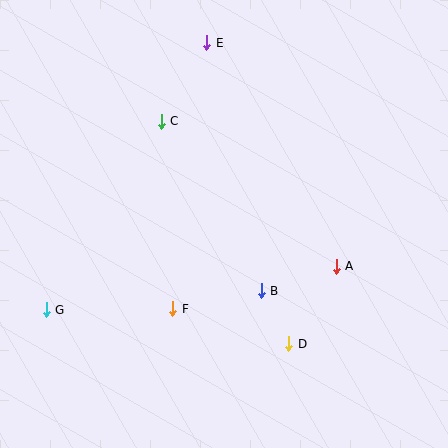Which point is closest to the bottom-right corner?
Point D is closest to the bottom-right corner.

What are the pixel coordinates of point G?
Point G is at (46, 310).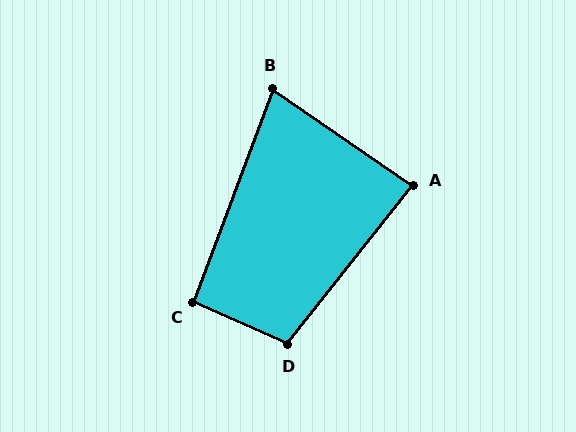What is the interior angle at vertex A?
Approximately 87 degrees (approximately right).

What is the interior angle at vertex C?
Approximately 93 degrees (approximately right).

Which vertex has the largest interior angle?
D, at approximately 104 degrees.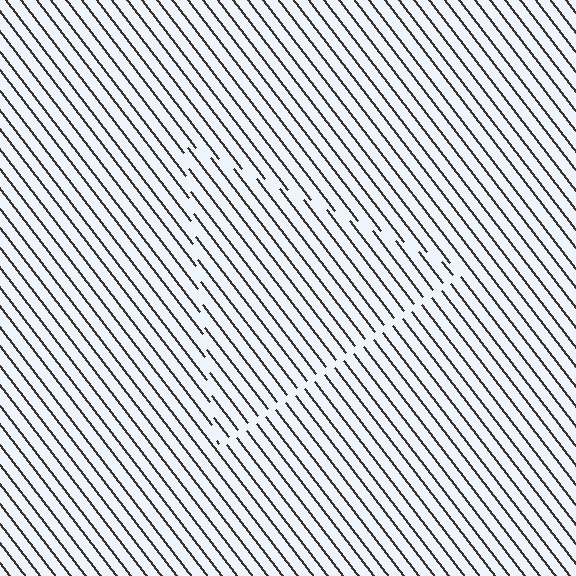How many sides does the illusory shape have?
3 sides — the line-ends trace a triangle.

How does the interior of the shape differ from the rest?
The interior of the shape contains the same grating, shifted by half a period — the contour is defined by the phase discontinuity where line-ends from the inner and outer gratings abut.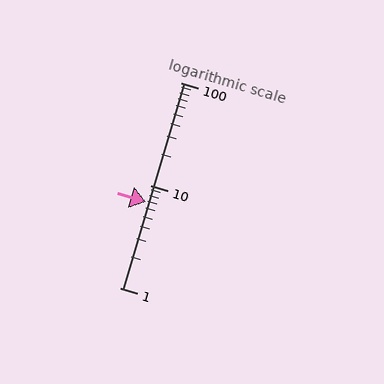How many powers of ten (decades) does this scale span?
The scale spans 2 decades, from 1 to 100.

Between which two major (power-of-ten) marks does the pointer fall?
The pointer is between 1 and 10.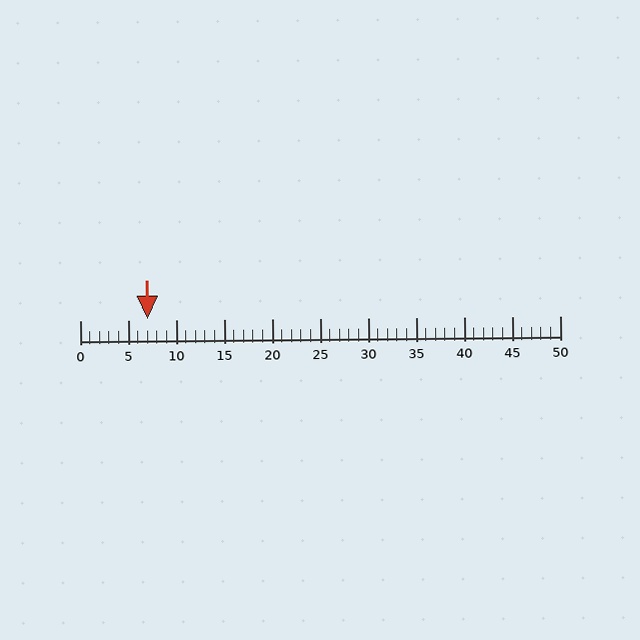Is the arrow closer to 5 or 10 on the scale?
The arrow is closer to 5.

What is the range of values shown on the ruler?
The ruler shows values from 0 to 50.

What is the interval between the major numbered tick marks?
The major tick marks are spaced 5 units apart.